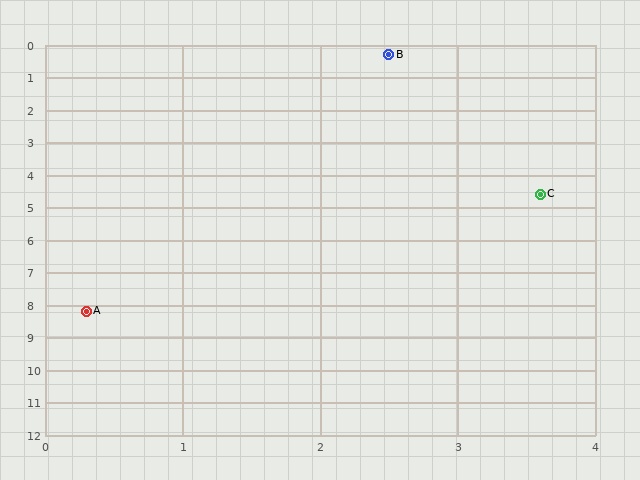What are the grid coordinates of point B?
Point B is at approximately (2.5, 0.3).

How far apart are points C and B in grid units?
Points C and B are about 4.4 grid units apart.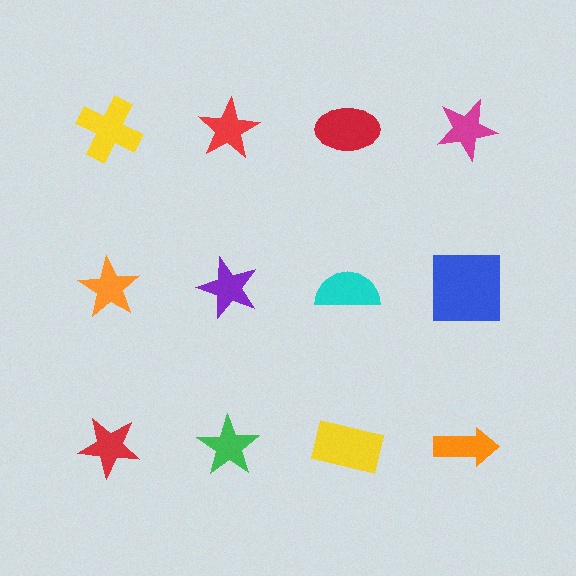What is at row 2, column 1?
An orange star.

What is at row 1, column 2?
A red star.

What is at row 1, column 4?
A magenta star.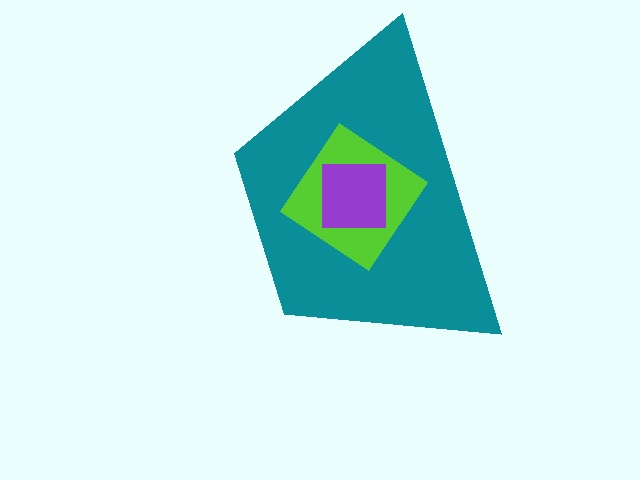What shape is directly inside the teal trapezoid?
The lime diamond.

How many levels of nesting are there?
3.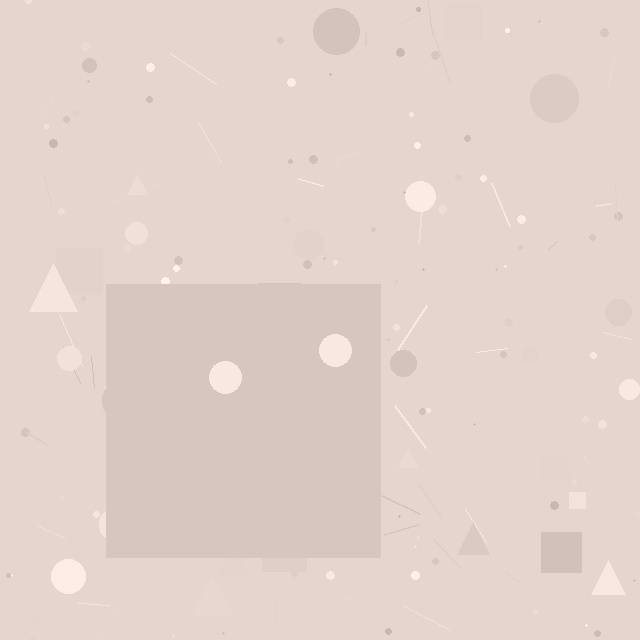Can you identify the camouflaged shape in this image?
The camouflaged shape is a square.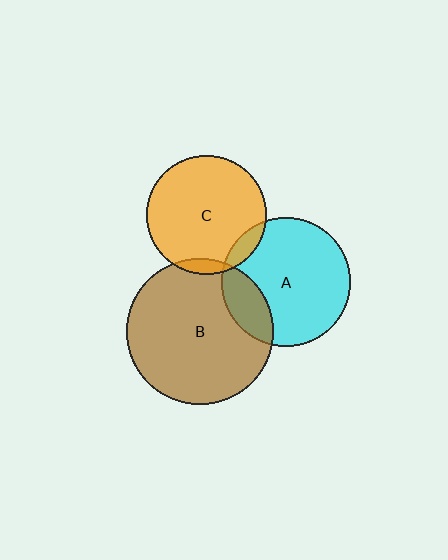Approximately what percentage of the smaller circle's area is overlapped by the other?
Approximately 10%.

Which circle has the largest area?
Circle B (brown).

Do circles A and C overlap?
Yes.